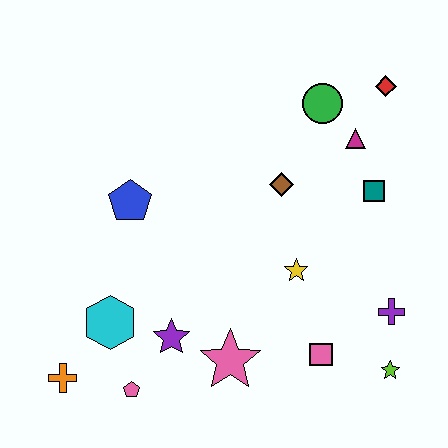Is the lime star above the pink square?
No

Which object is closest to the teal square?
The magenta triangle is closest to the teal square.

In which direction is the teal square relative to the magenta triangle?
The teal square is below the magenta triangle.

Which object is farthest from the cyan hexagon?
The red diamond is farthest from the cyan hexagon.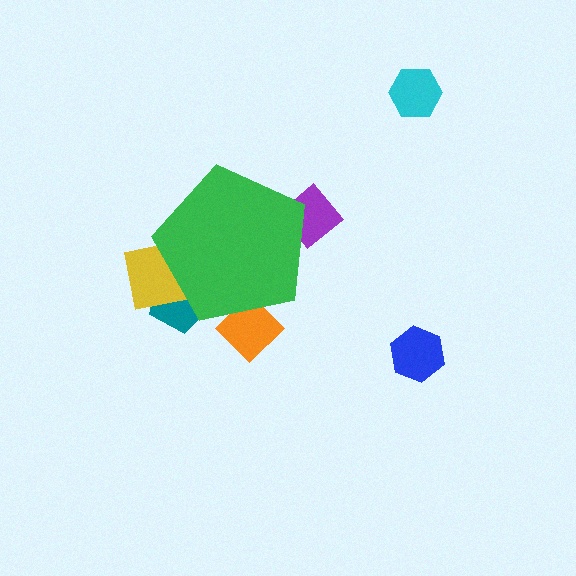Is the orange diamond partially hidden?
Yes, the orange diamond is partially hidden behind the green pentagon.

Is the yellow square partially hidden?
Yes, the yellow square is partially hidden behind the green pentagon.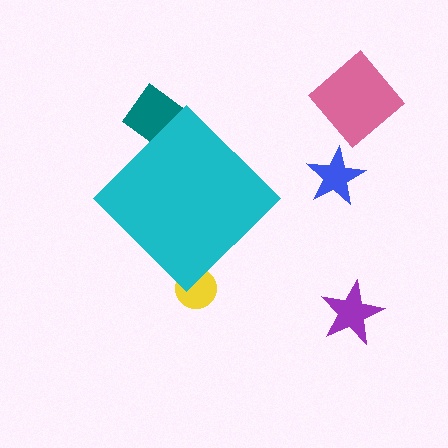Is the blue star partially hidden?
No, the blue star is fully visible.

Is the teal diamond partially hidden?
Yes, the teal diamond is partially hidden behind the cyan diamond.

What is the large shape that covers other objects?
A cyan diamond.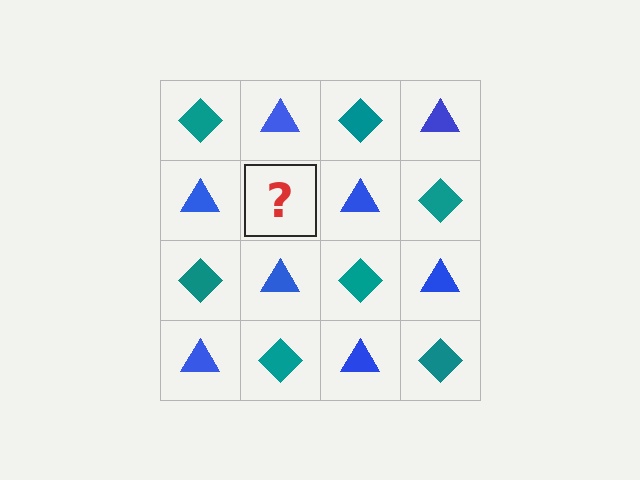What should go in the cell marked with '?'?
The missing cell should contain a teal diamond.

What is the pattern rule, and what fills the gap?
The rule is that it alternates teal diamond and blue triangle in a checkerboard pattern. The gap should be filled with a teal diamond.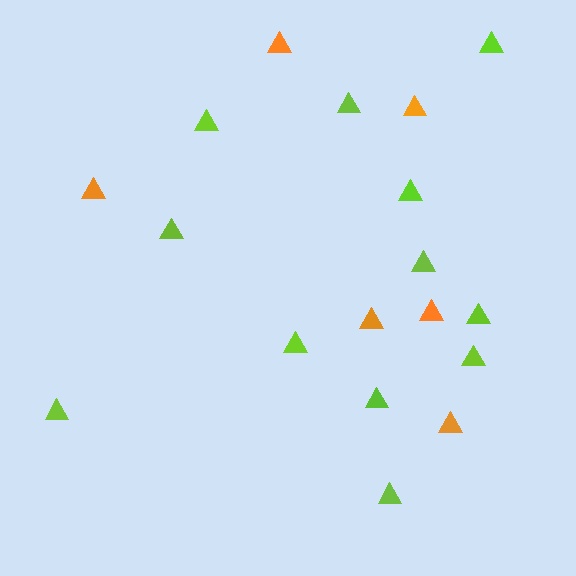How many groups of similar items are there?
There are 2 groups: one group of orange triangles (6) and one group of lime triangles (12).